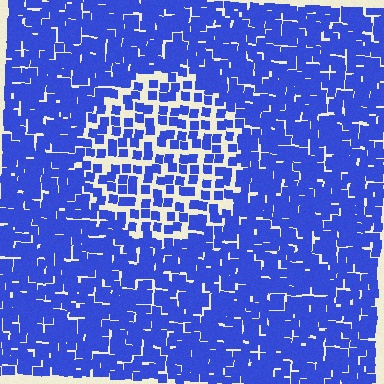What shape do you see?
I see a circle.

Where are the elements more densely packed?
The elements are more densely packed outside the circle boundary.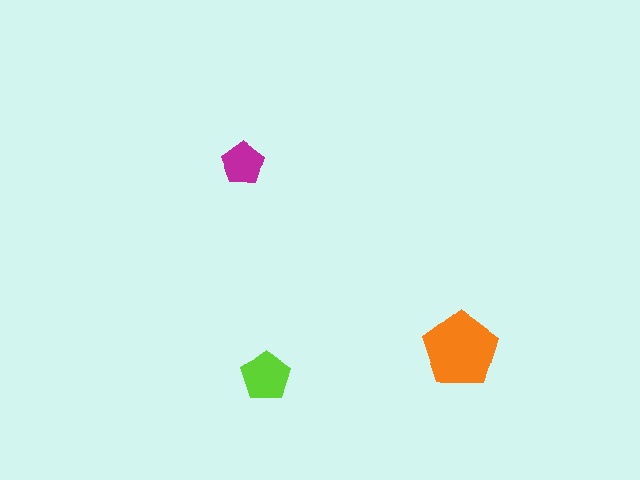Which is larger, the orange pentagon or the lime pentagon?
The orange one.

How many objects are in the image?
There are 3 objects in the image.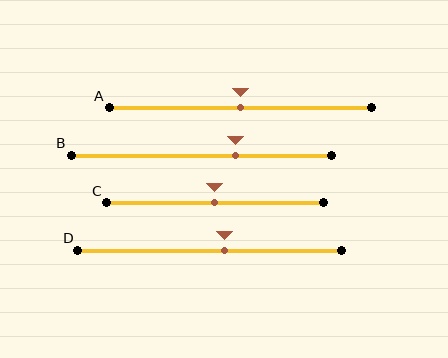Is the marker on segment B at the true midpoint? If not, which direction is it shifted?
No, the marker on segment B is shifted to the right by about 13% of the segment length.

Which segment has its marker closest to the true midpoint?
Segment A has its marker closest to the true midpoint.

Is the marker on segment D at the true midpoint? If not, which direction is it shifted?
No, the marker on segment D is shifted to the right by about 6% of the segment length.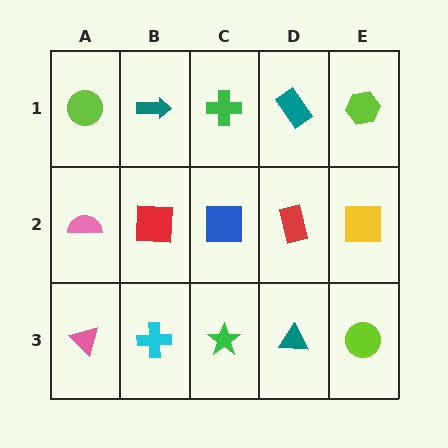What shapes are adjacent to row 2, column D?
A teal rectangle (row 1, column D), a teal triangle (row 3, column D), a blue square (row 2, column C), a yellow square (row 2, column E).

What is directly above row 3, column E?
A yellow square.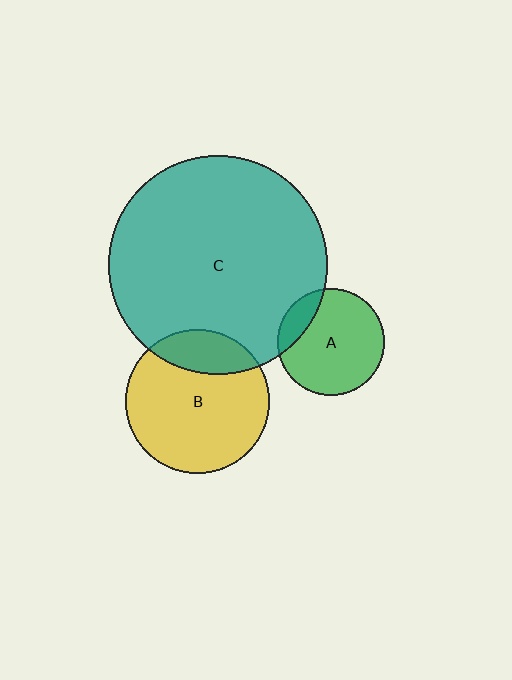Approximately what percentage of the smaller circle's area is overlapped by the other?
Approximately 20%.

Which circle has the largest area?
Circle C (teal).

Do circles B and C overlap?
Yes.